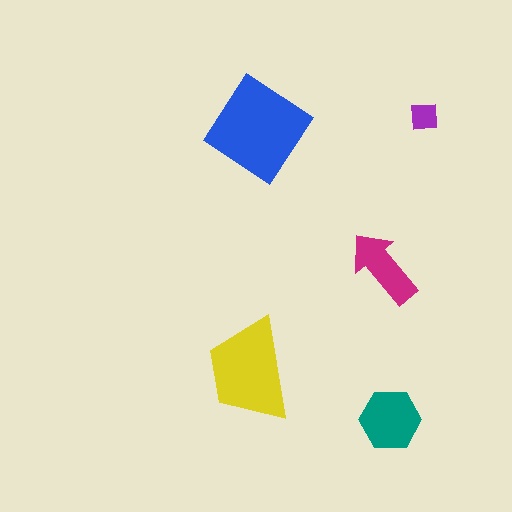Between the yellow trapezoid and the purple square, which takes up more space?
The yellow trapezoid.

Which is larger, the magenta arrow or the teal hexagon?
The teal hexagon.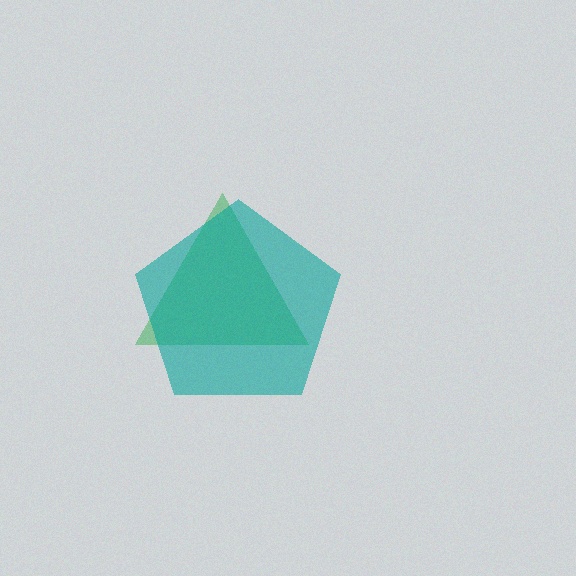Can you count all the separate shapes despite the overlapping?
Yes, there are 2 separate shapes.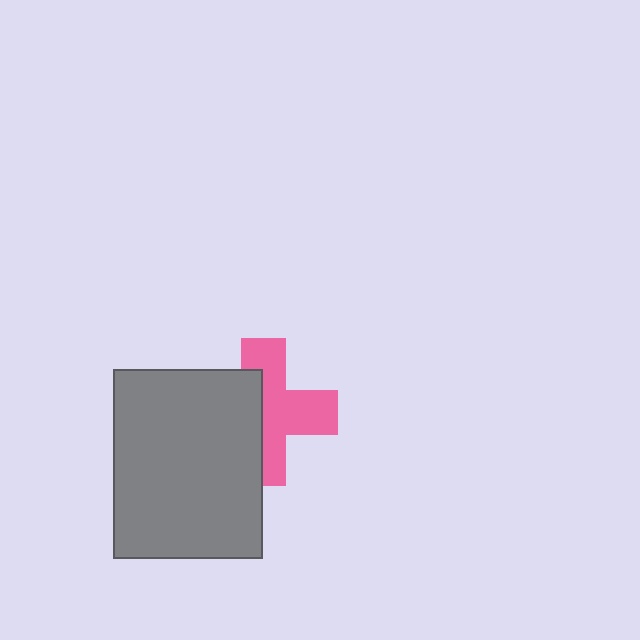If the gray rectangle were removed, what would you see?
You would see the complete pink cross.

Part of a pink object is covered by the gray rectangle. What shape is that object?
It is a cross.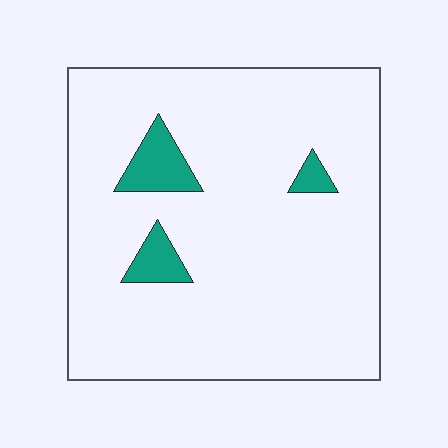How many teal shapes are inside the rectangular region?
3.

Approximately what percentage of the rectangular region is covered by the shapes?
Approximately 5%.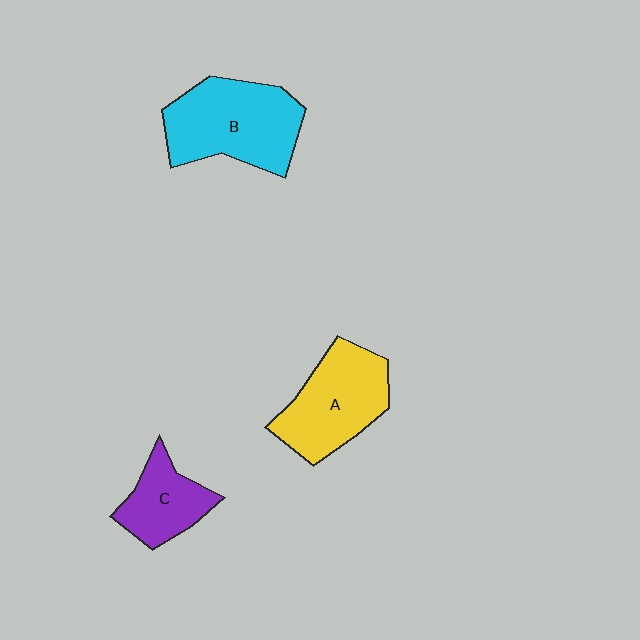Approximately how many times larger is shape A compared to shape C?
Approximately 1.6 times.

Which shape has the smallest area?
Shape C (purple).